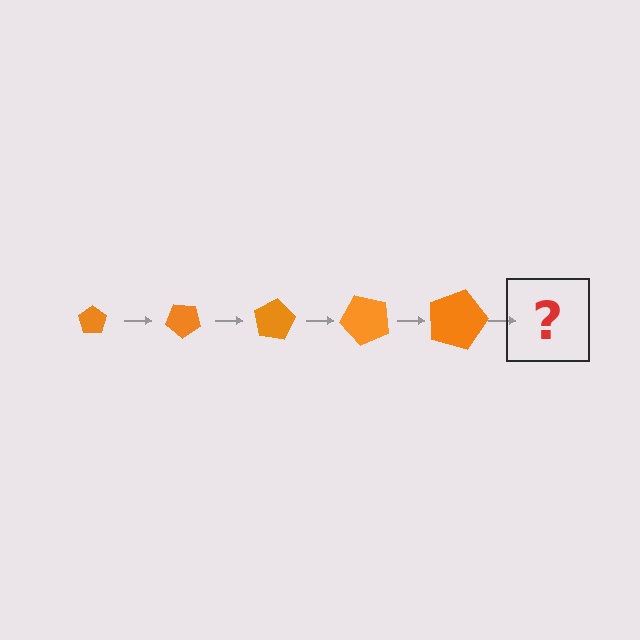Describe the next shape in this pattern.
It should be a pentagon, larger than the previous one and rotated 200 degrees from the start.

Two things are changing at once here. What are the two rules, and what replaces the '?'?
The two rules are that the pentagon grows larger each step and it rotates 40 degrees each step. The '?' should be a pentagon, larger than the previous one and rotated 200 degrees from the start.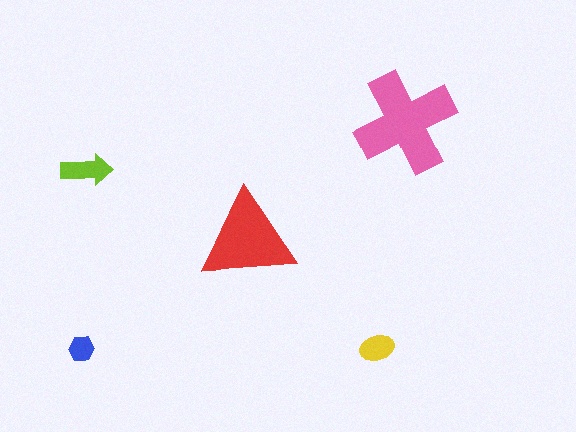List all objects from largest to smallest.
The pink cross, the red triangle, the lime arrow, the yellow ellipse, the blue hexagon.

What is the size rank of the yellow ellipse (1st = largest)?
4th.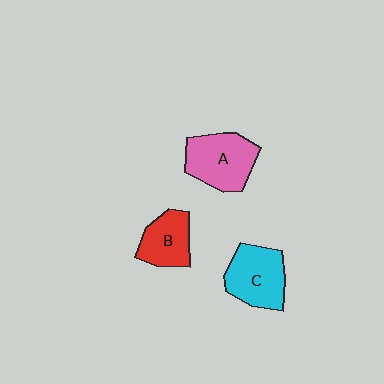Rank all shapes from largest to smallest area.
From largest to smallest: A (pink), C (cyan), B (red).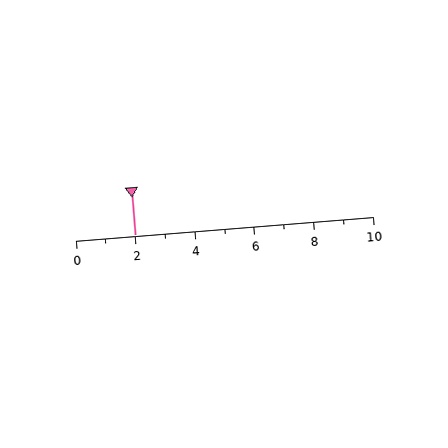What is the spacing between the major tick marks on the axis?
The major ticks are spaced 2 apart.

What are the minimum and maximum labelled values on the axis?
The axis runs from 0 to 10.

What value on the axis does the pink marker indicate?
The marker indicates approximately 2.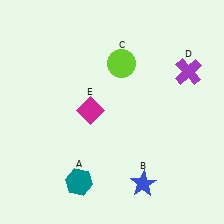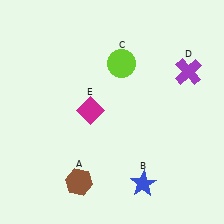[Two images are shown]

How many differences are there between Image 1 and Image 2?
There is 1 difference between the two images.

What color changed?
The hexagon (A) changed from teal in Image 1 to brown in Image 2.